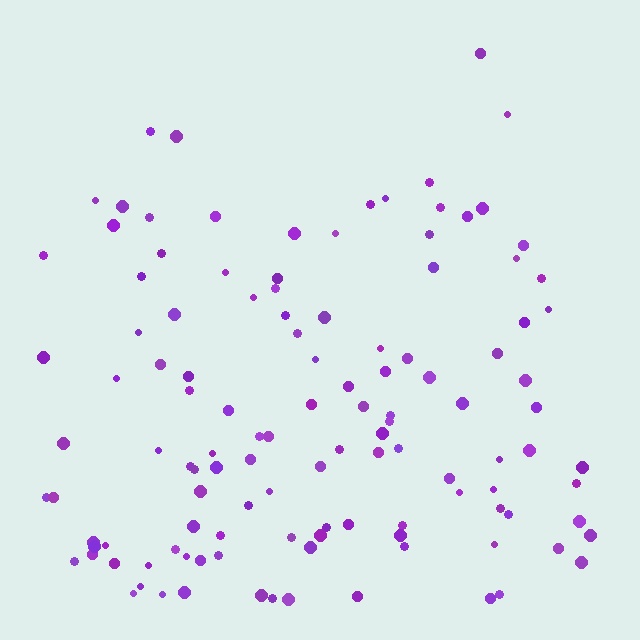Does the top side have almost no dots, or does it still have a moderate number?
Still a moderate number, just noticeably fewer than the bottom.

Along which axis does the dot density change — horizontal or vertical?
Vertical.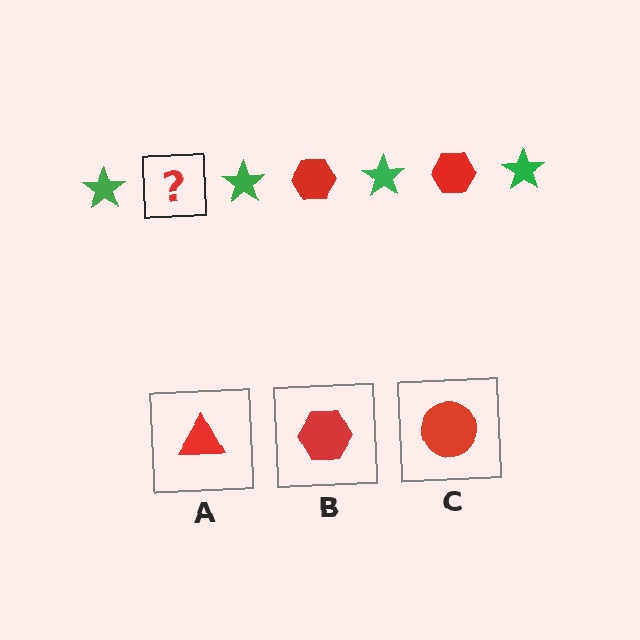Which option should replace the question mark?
Option B.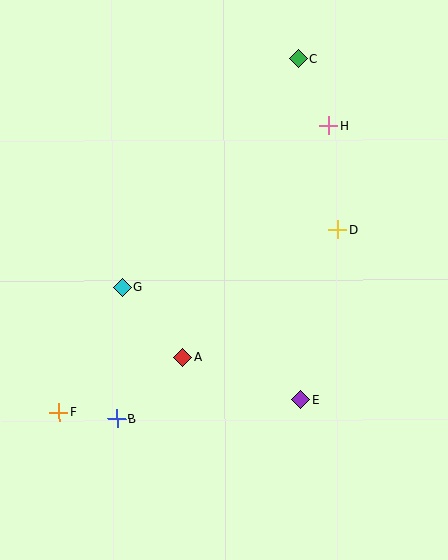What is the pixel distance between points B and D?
The distance between B and D is 291 pixels.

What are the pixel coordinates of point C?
Point C is at (298, 59).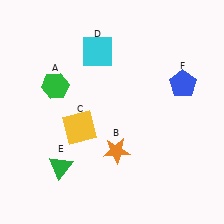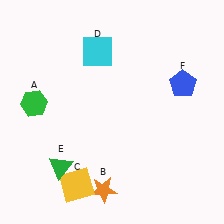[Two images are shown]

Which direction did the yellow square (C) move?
The yellow square (C) moved down.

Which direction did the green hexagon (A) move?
The green hexagon (A) moved left.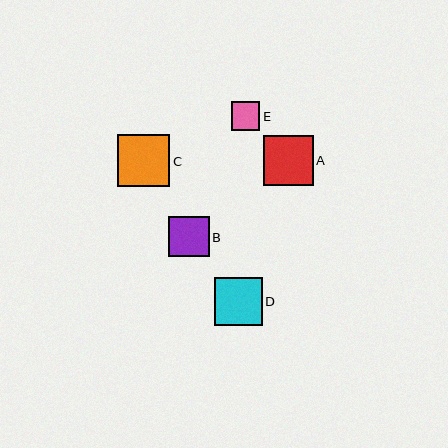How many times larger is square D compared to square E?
Square D is approximately 1.7 times the size of square E.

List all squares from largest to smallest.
From largest to smallest: C, A, D, B, E.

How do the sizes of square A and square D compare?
Square A and square D are approximately the same size.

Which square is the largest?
Square C is the largest with a size of approximately 52 pixels.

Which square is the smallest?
Square E is the smallest with a size of approximately 29 pixels.